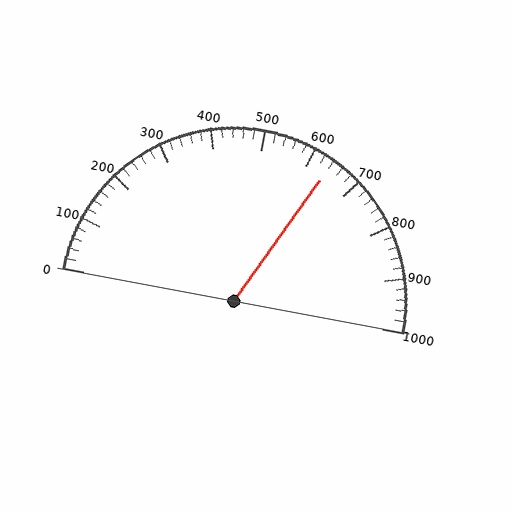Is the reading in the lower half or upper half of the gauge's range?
The reading is in the upper half of the range (0 to 1000).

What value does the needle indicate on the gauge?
The needle indicates approximately 640.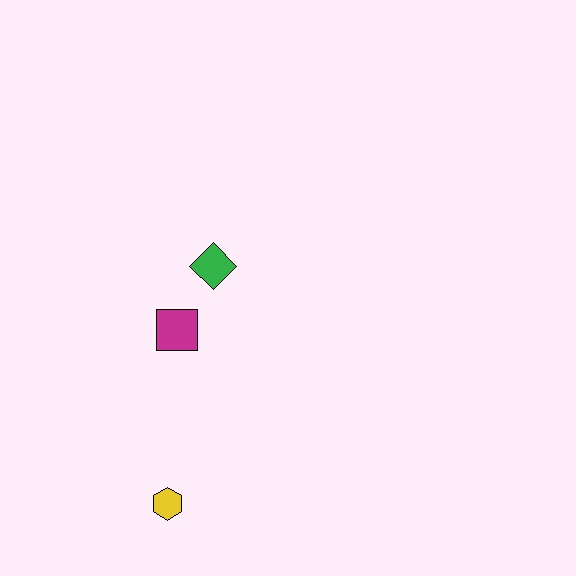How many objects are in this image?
There are 3 objects.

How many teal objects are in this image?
There are no teal objects.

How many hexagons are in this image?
There is 1 hexagon.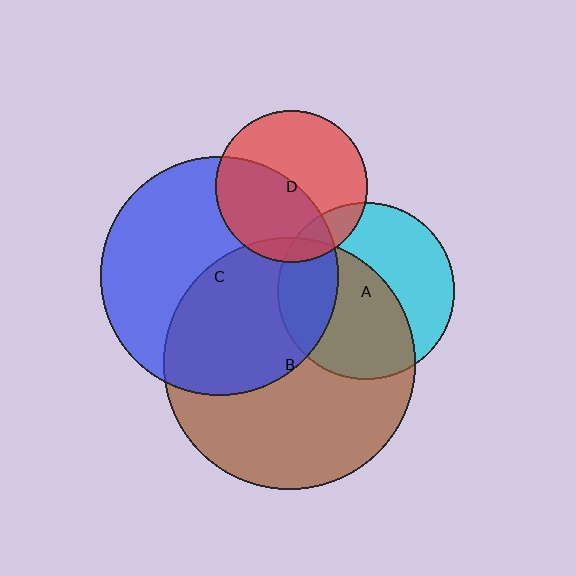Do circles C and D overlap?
Yes.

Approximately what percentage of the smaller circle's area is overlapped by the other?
Approximately 45%.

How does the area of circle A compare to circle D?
Approximately 1.4 times.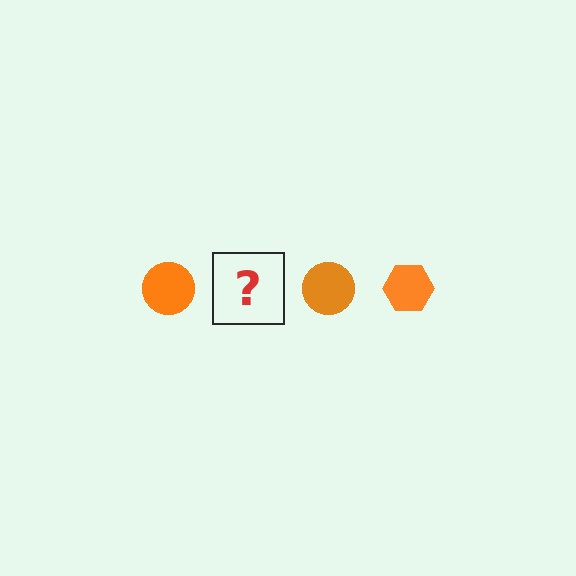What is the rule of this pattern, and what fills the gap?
The rule is that the pattern cycles through circle, hexagon shapes in orange. The gap should be filled with an orange hexagon.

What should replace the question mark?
The question mark should be replaced with an orange hexagon.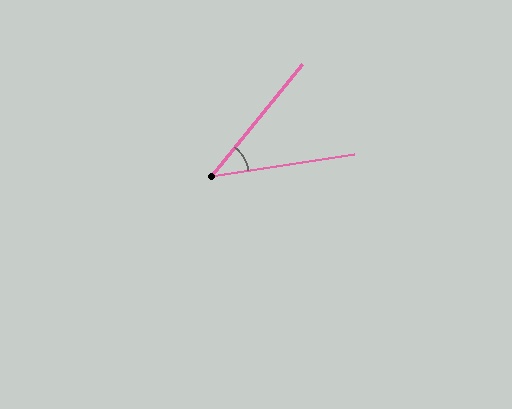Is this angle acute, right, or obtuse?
It is acute.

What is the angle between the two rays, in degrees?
Approximately 42 degrees.